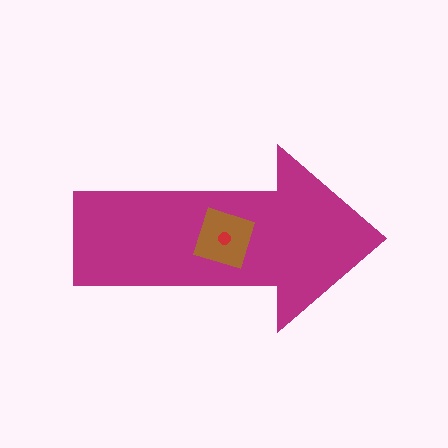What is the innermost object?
The red circle.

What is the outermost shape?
The magenta arrow.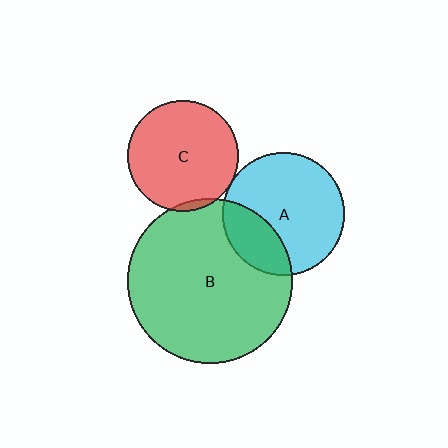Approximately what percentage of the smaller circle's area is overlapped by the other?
Approximately 5%.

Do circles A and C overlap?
Yes.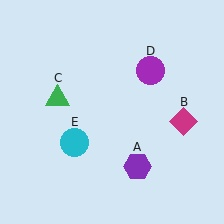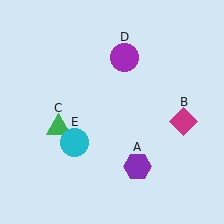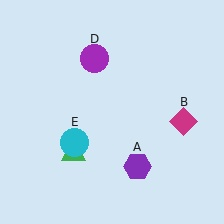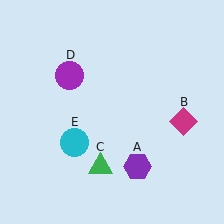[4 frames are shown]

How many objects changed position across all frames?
2 objects changed position: green triangle (object C), purple circle (object D).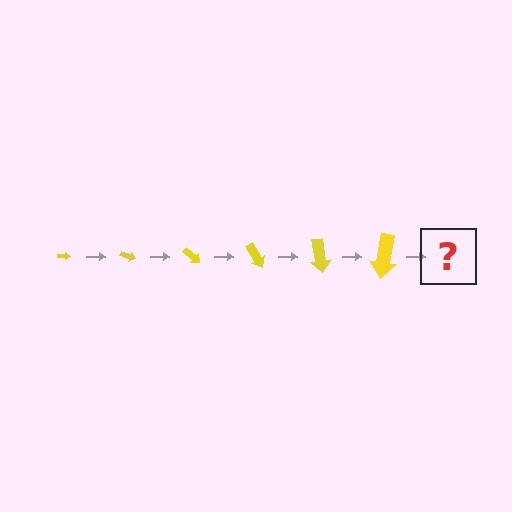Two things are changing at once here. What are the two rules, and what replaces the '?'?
The two rules are that the arrow grows larger each step and it rotates 20 degrees each step. The '?' should be an arrow, larger than the previous one and rotated 120 degrees from the start.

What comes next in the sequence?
The next element should be an arrow, larger than the previous one and rotated 120 degrees from the start.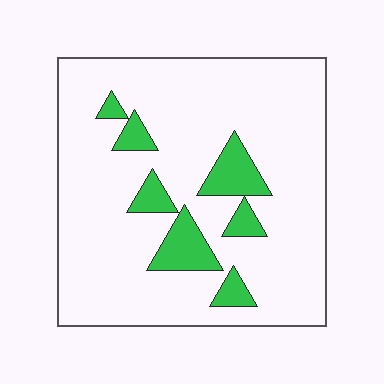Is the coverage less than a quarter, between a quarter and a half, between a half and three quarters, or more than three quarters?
Less than a quarter.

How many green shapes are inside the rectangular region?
7.